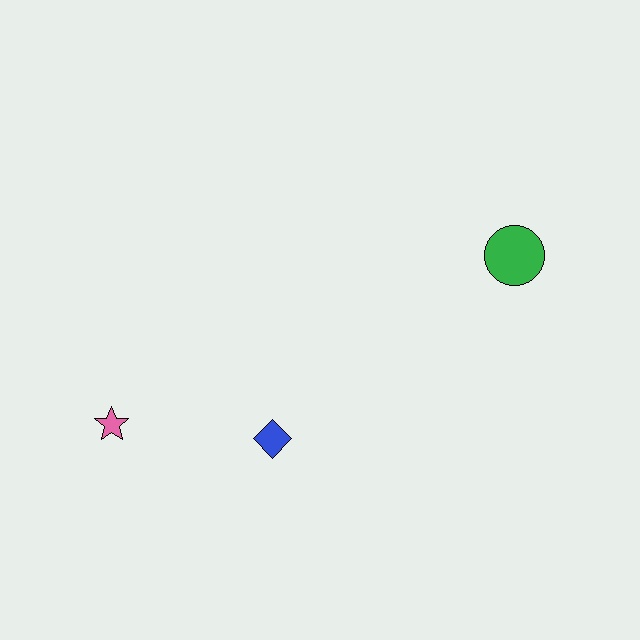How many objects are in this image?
There are 3 objects.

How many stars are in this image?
There is 1 star.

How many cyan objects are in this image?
There are no cyan objects.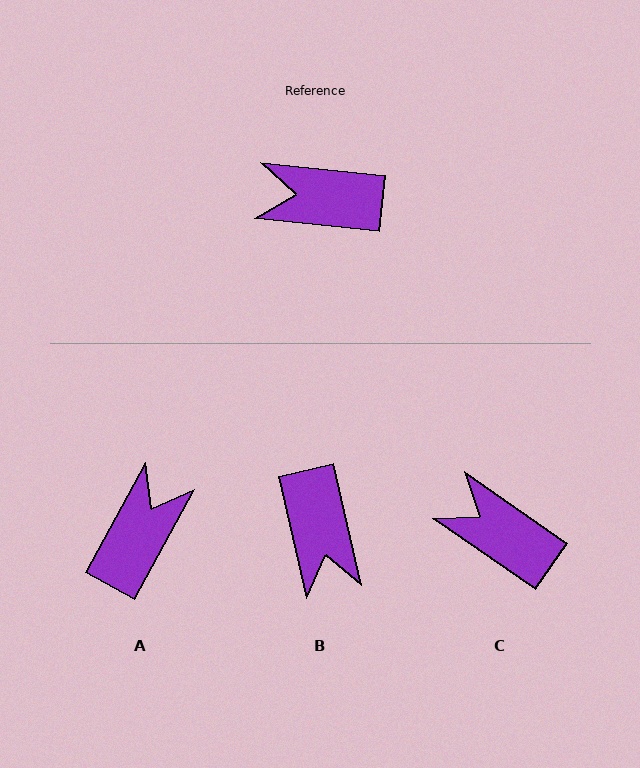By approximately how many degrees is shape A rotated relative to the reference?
Approximately 112 degrees clockwise.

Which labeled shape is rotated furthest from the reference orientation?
A, about 112 degrees away.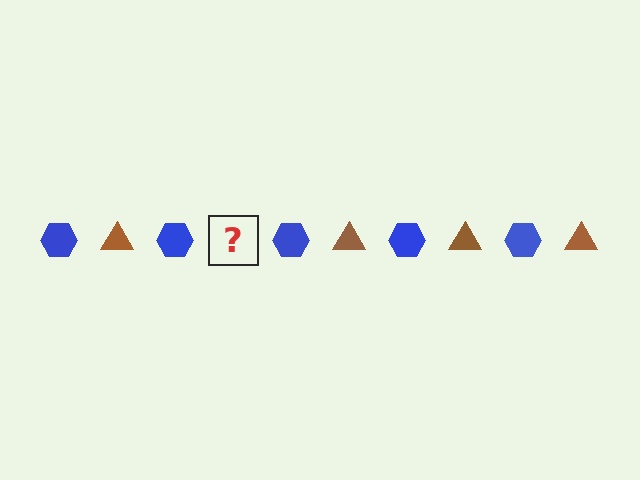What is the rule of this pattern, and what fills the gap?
The rule is that the pattern alternates between blue hexagon and brown triangle. The gap should be filled with a brown triangle.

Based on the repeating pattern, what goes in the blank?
The blank should be a brown triangle.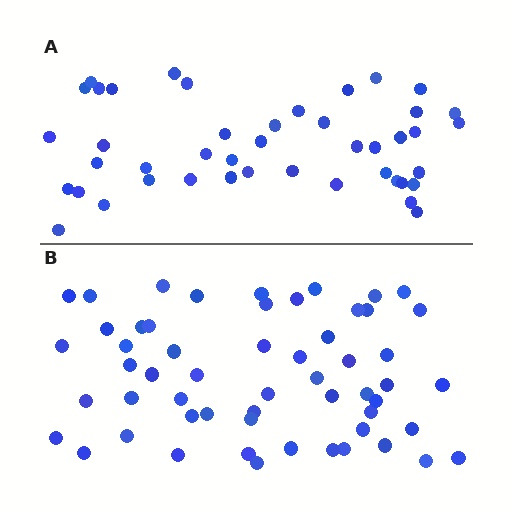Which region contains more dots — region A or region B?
Region B (the bottom region) has more dots.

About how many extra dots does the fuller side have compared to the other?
Region B has roughly 12 or so more dots than region A.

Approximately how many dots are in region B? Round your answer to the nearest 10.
About 60 dots. (The exact count is 56, which rounds to 60.)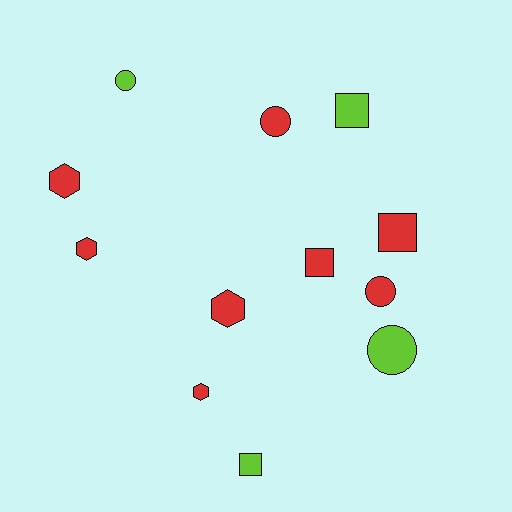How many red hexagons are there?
There are 4 red hexagons.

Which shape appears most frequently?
Square, with 4 objects.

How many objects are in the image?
There are 12 objects.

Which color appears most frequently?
Red, with 8 objects.